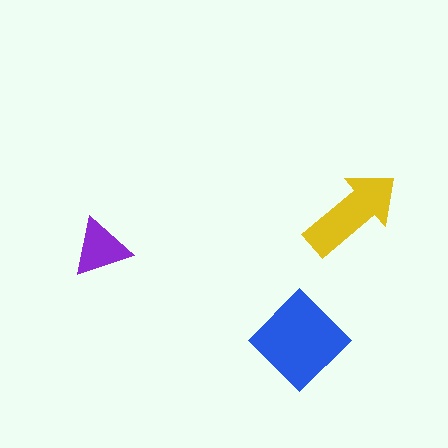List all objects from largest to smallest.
The blue diamond, the yellow arrow, the purple triangle.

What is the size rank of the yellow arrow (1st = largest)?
2nd.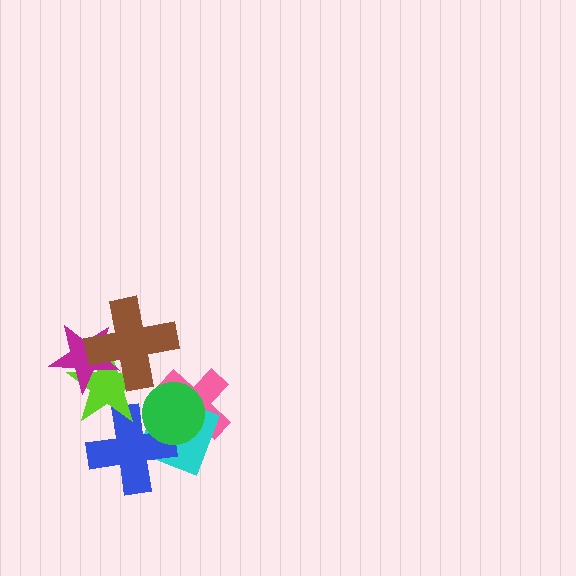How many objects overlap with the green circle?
3 objects overlap with the green circle.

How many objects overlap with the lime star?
3 objects overlap with the lime star.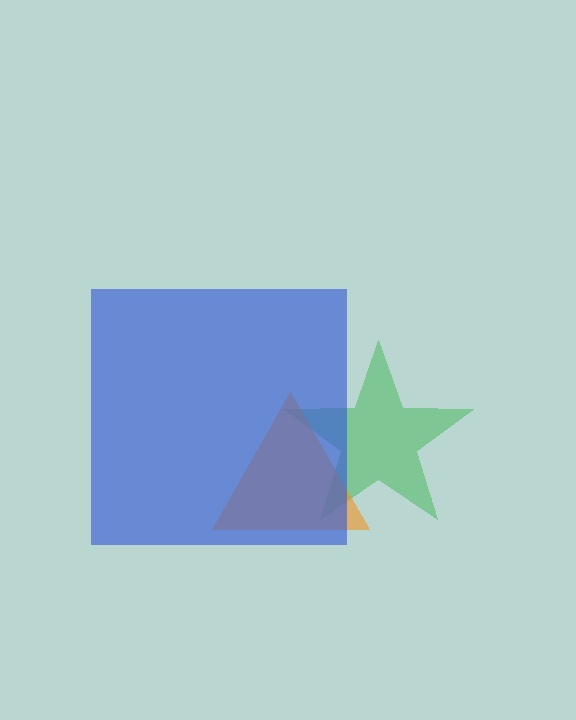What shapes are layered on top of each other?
The layered shapes are: a green star, an orange triangle, a blue square.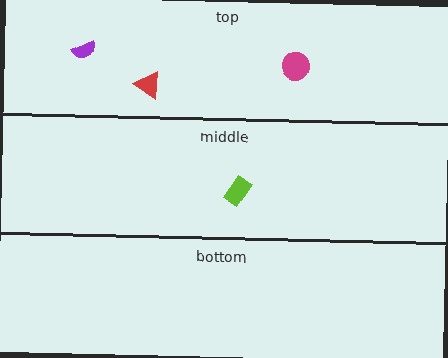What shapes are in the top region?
The purple semicircle, the red triangle, the magenta circle.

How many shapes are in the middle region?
1.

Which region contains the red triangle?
The top region.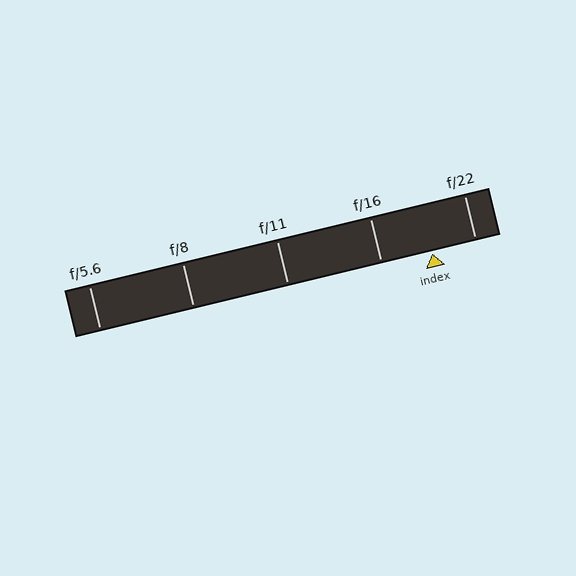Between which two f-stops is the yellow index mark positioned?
The index mark is between f/16 and f/22.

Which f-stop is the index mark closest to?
The index mark is closest to f/22.